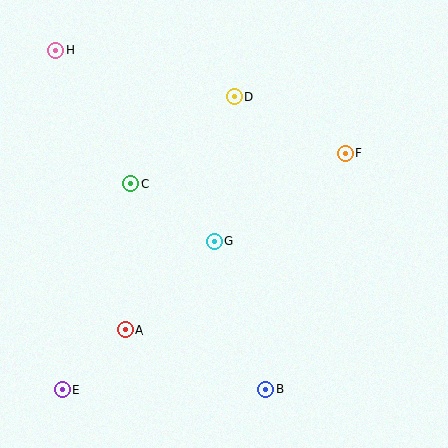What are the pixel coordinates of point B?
Point B is at (266, 389).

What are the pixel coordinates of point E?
Point E is at (62, 390).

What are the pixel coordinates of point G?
Point G is at (214, 241).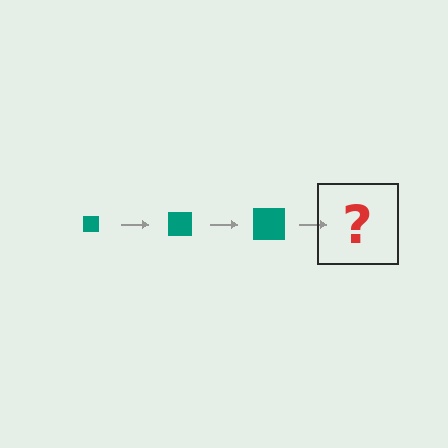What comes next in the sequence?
The next element should be a teal square, larger than the previous one.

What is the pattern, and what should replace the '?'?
The pattern is that the square gets progressively larger each step. The '?' should be a teal square, larger than the previous one.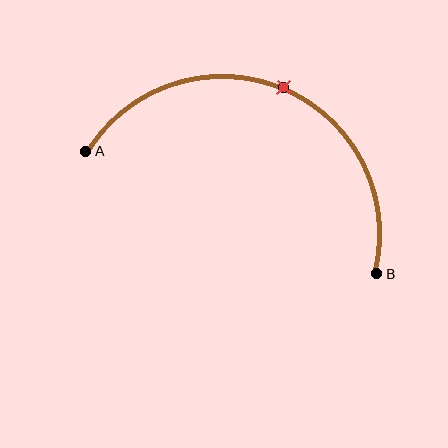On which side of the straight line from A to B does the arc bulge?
The arc bulges above the straight line connecting A and B.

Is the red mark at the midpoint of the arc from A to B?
Yes. The red mark lies on the arc at equal arc-length from both A and B — it is the arc midpoint.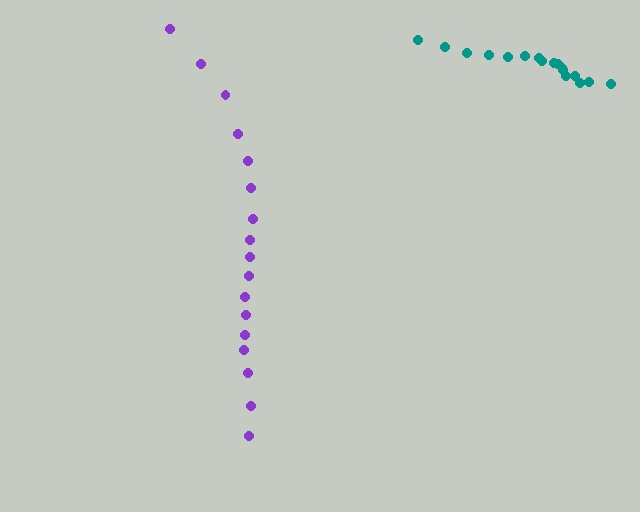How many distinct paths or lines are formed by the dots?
There are 2 distinct paths.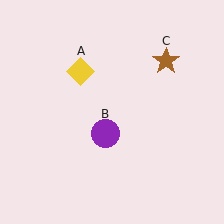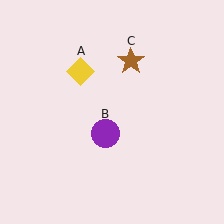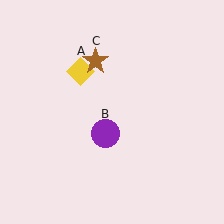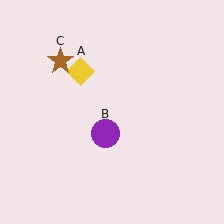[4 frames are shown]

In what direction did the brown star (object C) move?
The brown star (object C) moved left.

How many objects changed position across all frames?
1 object changed position: brown star (object C).